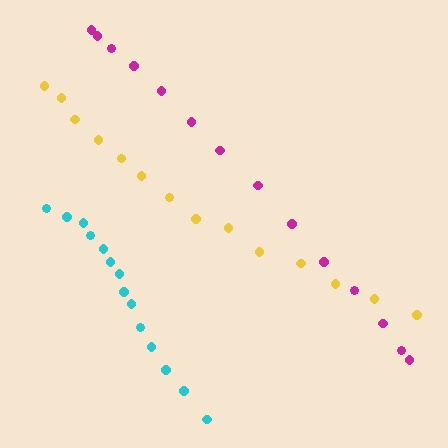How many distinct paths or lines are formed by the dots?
There are 3 distinct paths.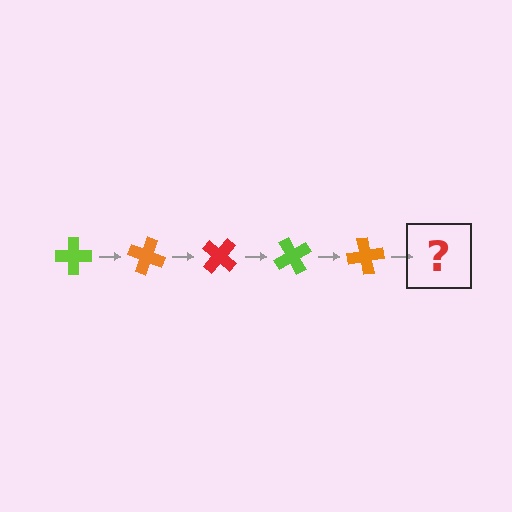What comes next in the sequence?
The next element should be a red cross, rotated 100 degrees from the start.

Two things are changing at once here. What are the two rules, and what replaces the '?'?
The two rules are that it rotates 20 degrees each step and the color cycles through lime, orange, and red. The '?' should be a red cross, rotated 100 degrees from the start.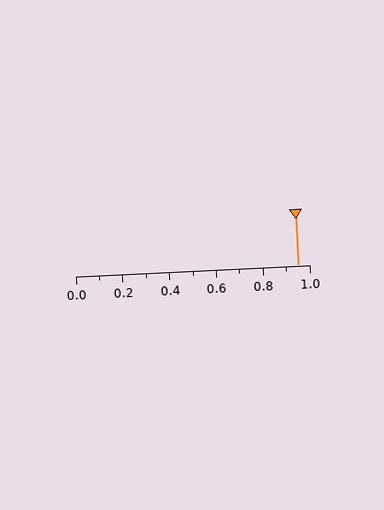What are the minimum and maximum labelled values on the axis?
The axis runs from 0.0 to 1.0.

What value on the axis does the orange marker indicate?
The marker indicates approximately 0.95.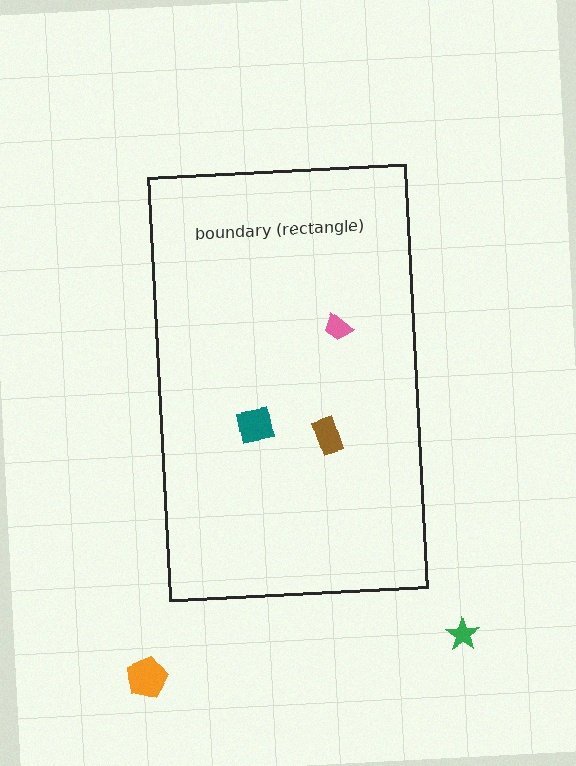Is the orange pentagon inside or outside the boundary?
Outside.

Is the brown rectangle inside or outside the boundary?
Inside.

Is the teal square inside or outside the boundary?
Inside.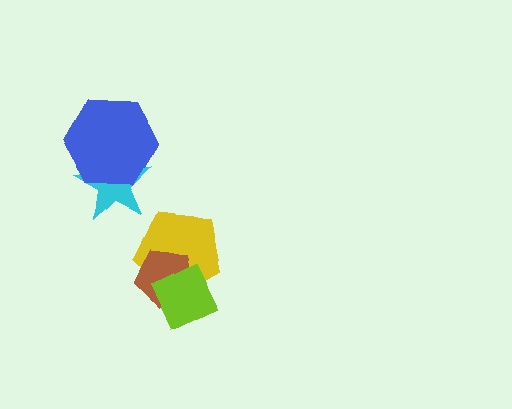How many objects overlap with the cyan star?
1 object overlaps with the cyan star.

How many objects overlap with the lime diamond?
2 objects overlap with the lime diamond.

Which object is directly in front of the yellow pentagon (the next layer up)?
The brown pentagon is directly in front of the yellow pentagon.